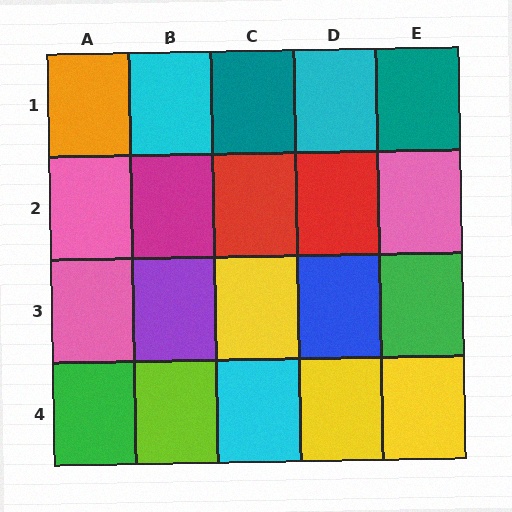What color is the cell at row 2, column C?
Red.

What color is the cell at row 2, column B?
Magenta.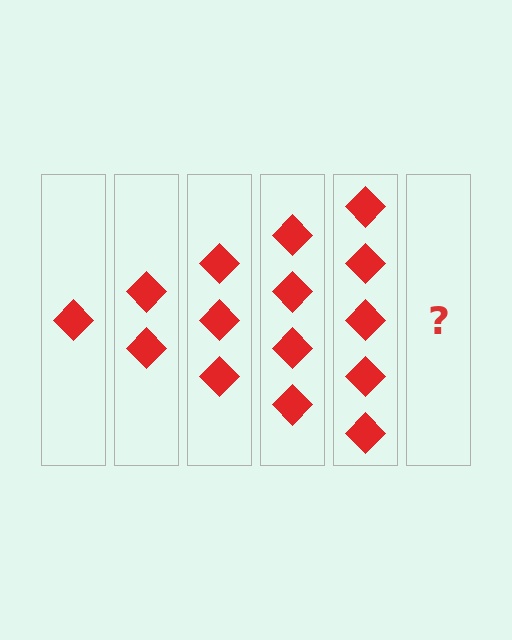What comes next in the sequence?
The next element should be 6 diamonds.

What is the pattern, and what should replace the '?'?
The pattern is that each step adds one more diamond. The '?' should be 6 diamonds.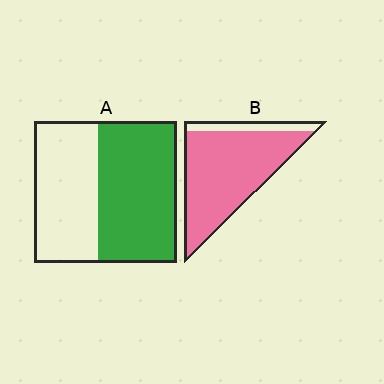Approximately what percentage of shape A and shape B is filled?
A is approximately 55% and B is approximately 85%.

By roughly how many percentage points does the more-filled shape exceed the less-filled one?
By roughly 30 percentage points (B over A).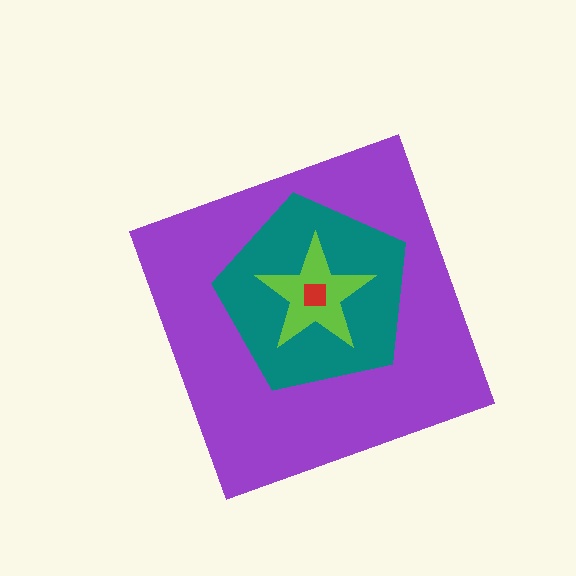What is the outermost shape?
The purple diamond.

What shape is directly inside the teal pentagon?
The lime star.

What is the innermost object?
The red square.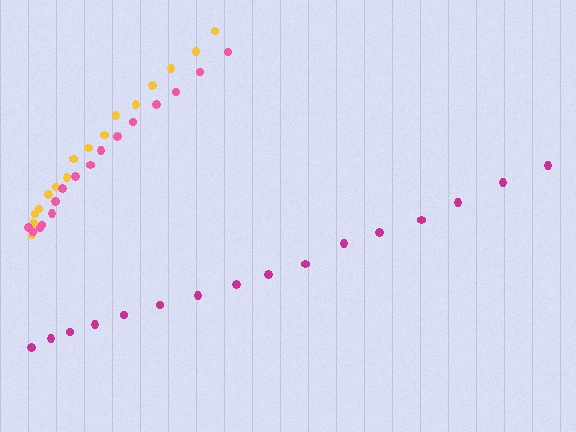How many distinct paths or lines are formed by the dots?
There are 3 distinct paths.